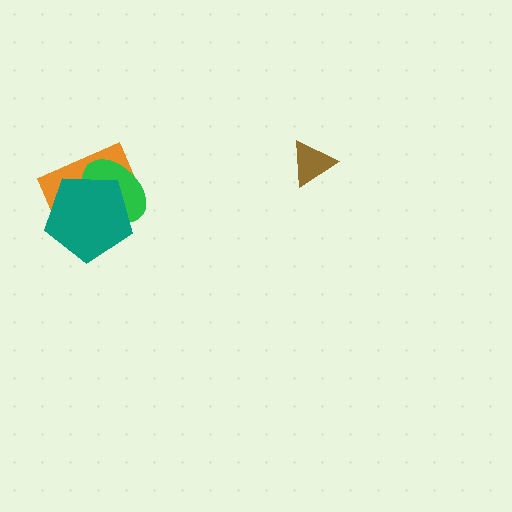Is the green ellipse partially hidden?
Yes, it is partially covered by another shape.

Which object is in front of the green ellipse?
The teal pentagon is in front of the green ellipse.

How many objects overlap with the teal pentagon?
2 objects overlap with the teal pentagon.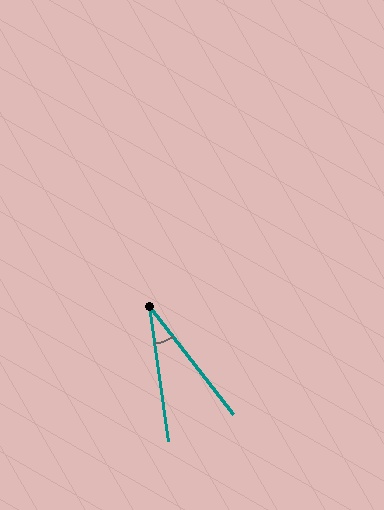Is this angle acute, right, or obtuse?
It is acute.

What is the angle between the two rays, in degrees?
Approximately 30 degrees.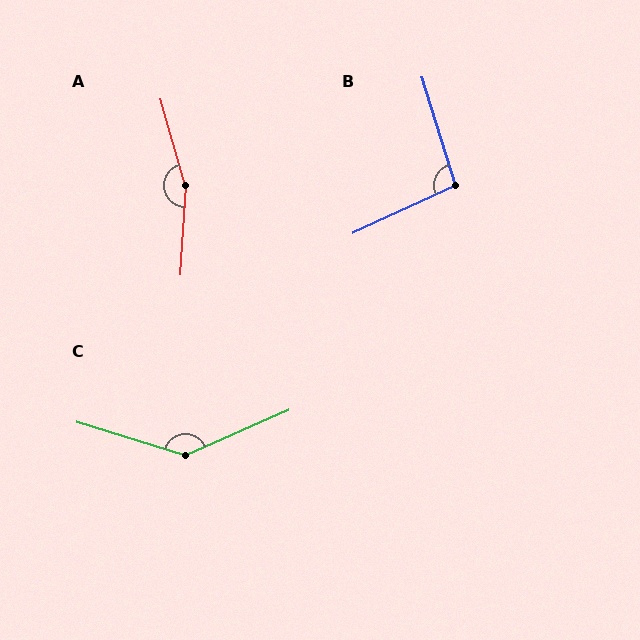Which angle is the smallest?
B, at approximately 98 degrees.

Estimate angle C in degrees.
Approximately 139 degrees.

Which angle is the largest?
A, at approximately 160 degrees.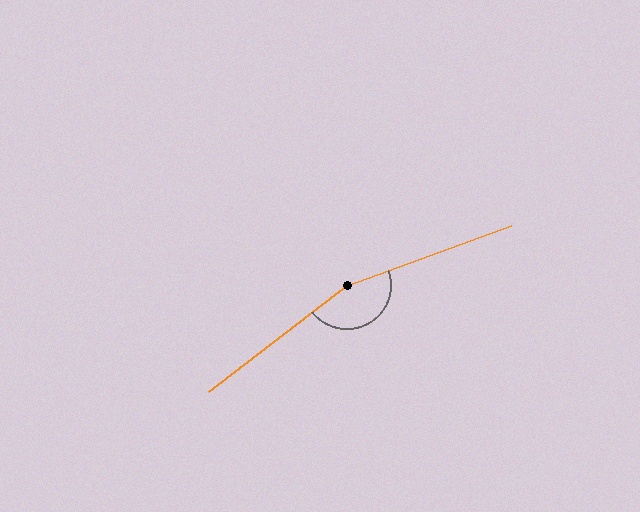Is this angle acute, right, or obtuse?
It is obtuse.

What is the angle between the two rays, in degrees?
Approximately 162 degrees.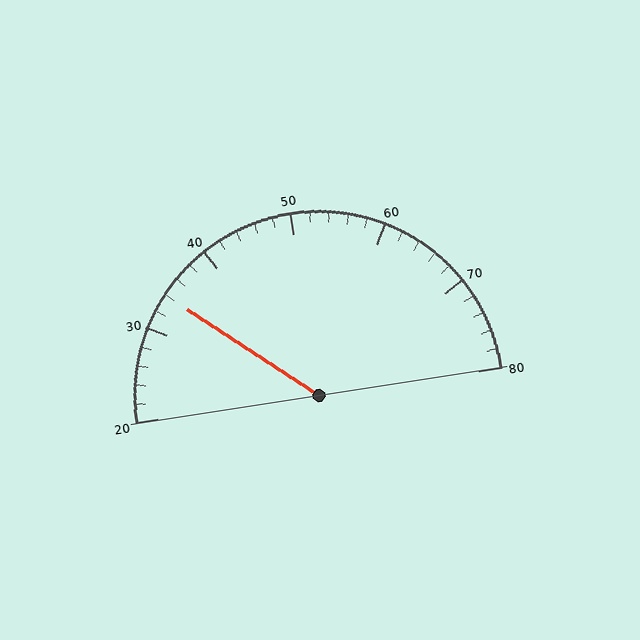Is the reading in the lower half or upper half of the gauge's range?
The reading is in the lower half of the range (20 to 80).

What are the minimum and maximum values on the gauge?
The gauge ranges from 20 to 80.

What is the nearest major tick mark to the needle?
The nearest major tick mark is 30.